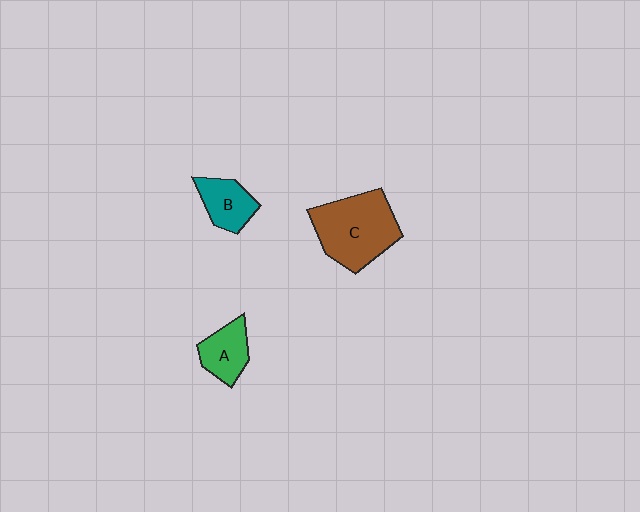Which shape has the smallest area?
Shape A (green).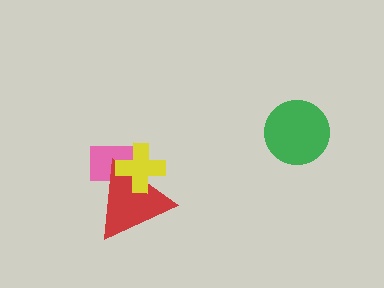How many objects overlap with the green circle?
0 objects overlap with the green circle.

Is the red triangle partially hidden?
Yes, it is partially covered by another shape.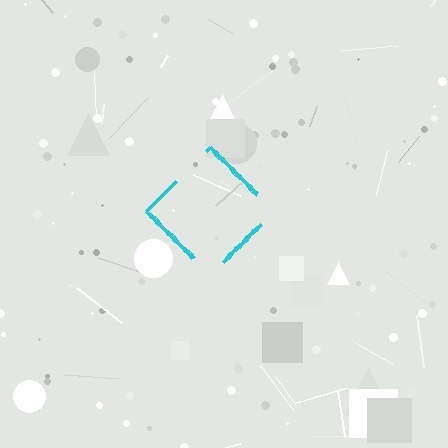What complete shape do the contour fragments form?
The contour fragments form a diamond.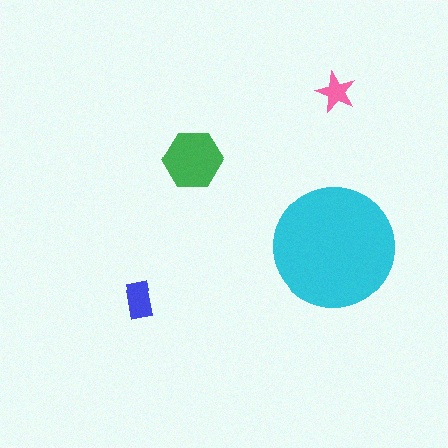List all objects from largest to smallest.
The cyan circle, the green hexagon, the blue rectangle, the pink star.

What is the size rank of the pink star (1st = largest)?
4th.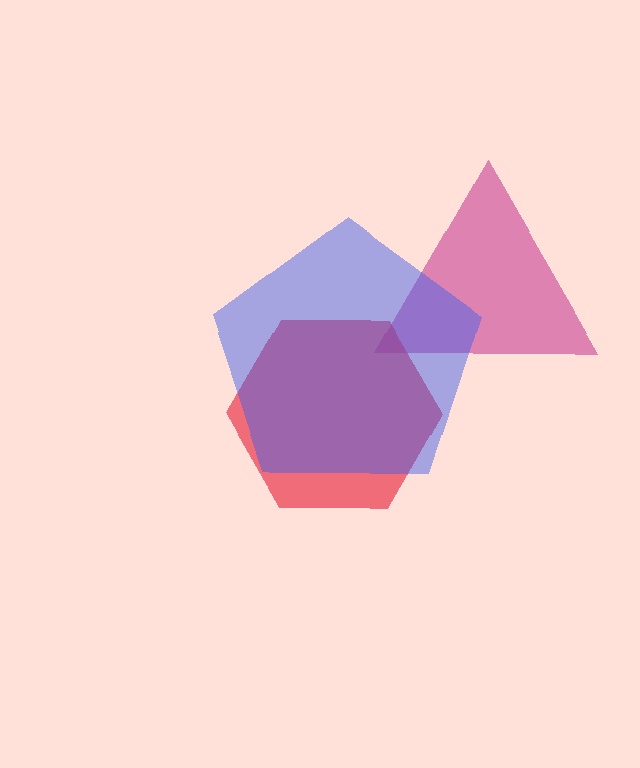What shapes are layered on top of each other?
The layered shapes are: a magenta triangle, a red hexagon, a blue pentagon.